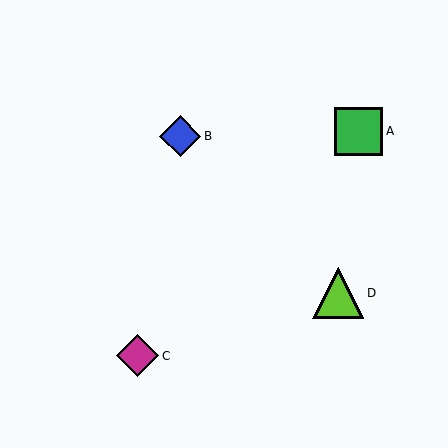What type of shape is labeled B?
Shape B is a blue diamond.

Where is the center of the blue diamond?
The center of the blue diamond is at (180, 136).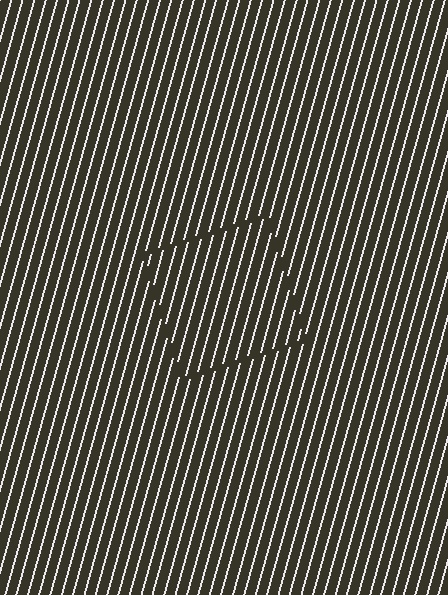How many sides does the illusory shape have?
4 sides — the line-ends trace a square.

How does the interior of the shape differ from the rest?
The interior of the shape contains the same grating, shifted by half a period — the contour is defined by the phase discontinuity where line-ends from the inner and outer gratings abut.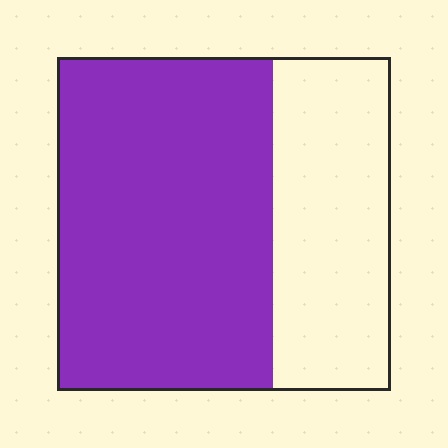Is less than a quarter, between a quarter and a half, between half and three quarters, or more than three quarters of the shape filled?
Between half and three quarters.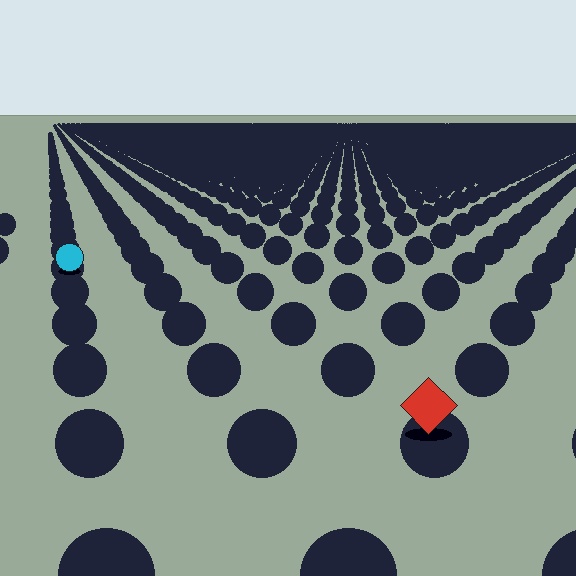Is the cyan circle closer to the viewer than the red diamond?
No. The red diamond is closer — you can tell from the texture gradient: the ground texture is coarser near it.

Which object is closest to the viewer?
The red diamond is closest. The texture marks near it are larger and more spread out.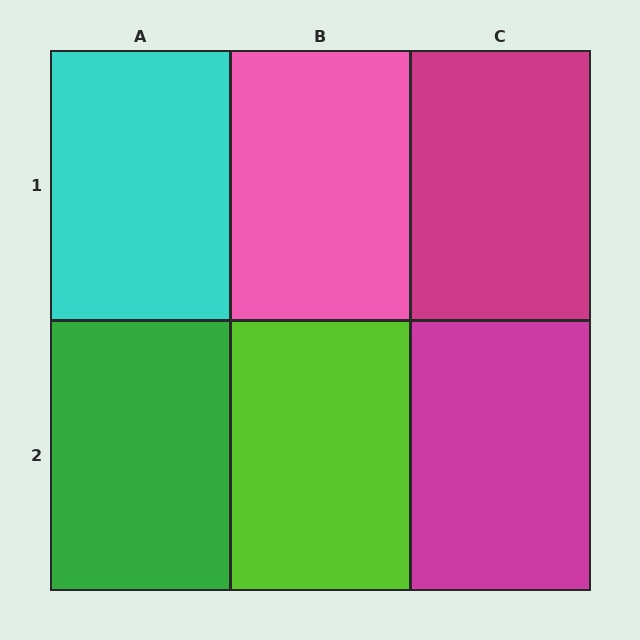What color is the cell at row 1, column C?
Magenta.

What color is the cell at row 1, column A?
Cyan.